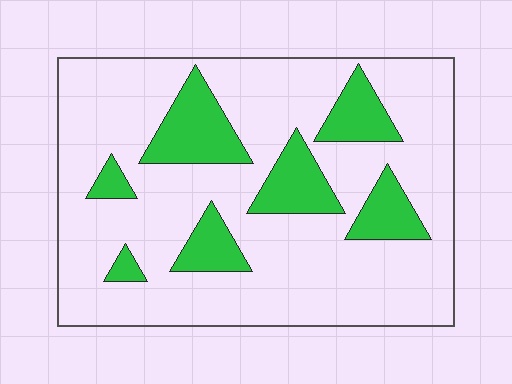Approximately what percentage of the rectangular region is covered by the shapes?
Approximately 20%.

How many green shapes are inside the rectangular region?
7.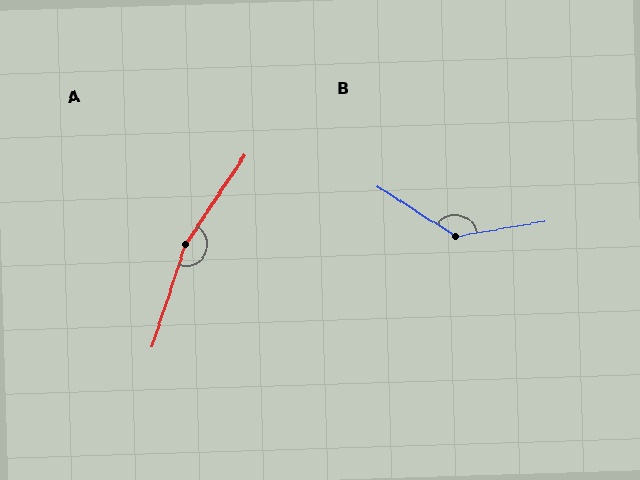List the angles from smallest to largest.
B (137°), A (165°).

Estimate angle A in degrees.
Approximately 165 degrees.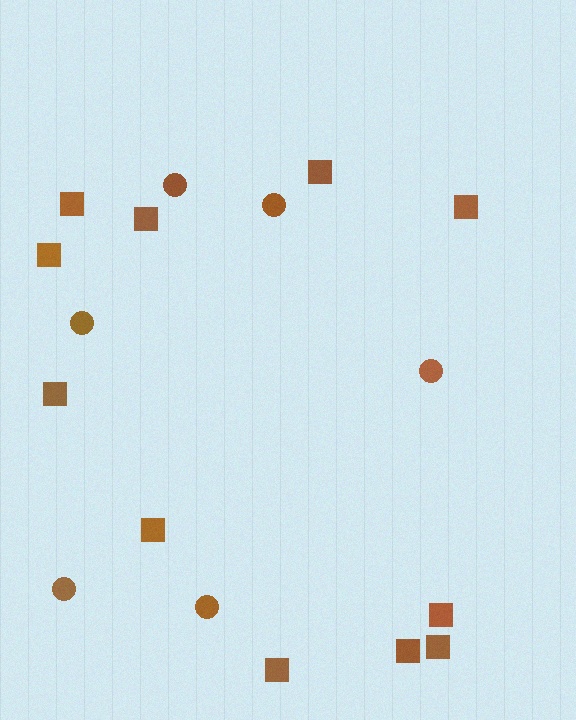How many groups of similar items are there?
There are 2 groups: one group of squares (11) and one group of circles (6).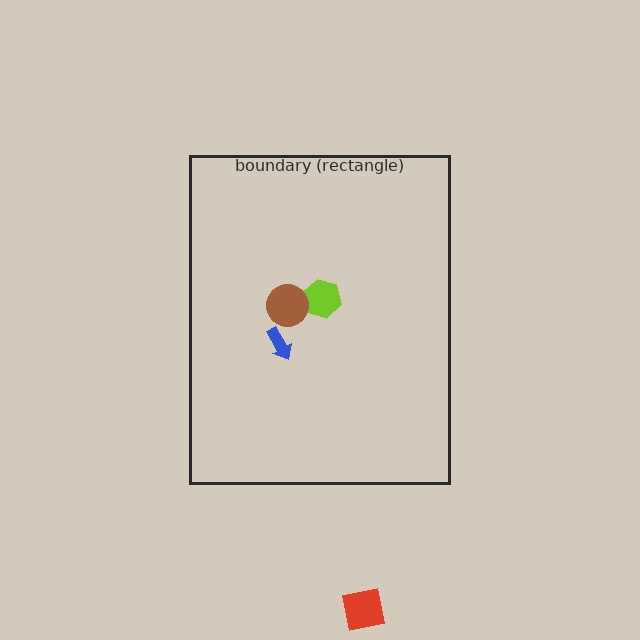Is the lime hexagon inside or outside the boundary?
Inside.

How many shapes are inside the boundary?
3 inside, 1 outside.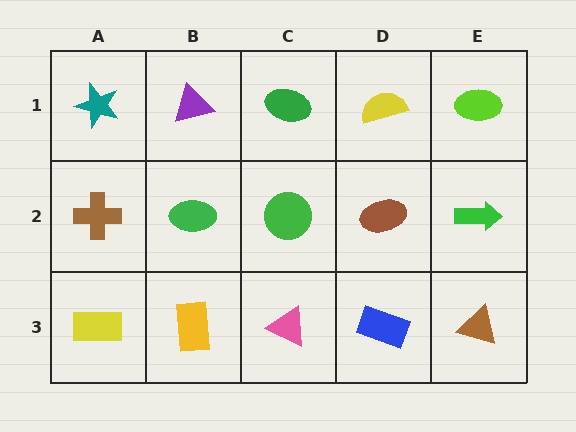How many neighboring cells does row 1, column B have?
3.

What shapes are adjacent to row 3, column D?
A brown ellipse (row 2, column D), a pink triangle (row 3, column C), a brown triangle (row 3, column E).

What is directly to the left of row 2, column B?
A brown cross.